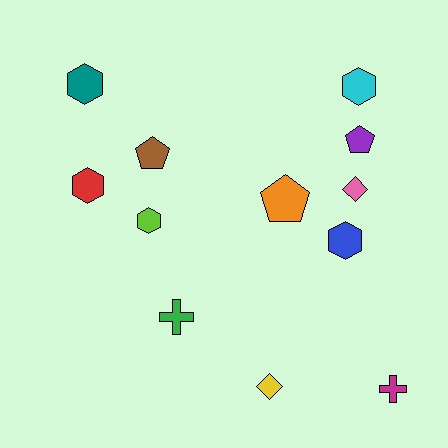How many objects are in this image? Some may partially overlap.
There are 12 objects.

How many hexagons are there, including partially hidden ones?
There are 5 hexagons.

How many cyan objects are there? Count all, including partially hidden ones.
There is 1 cyan object.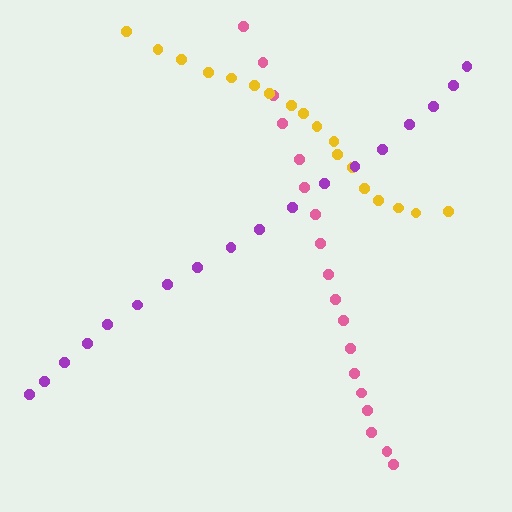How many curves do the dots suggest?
There are 3 distinct paths.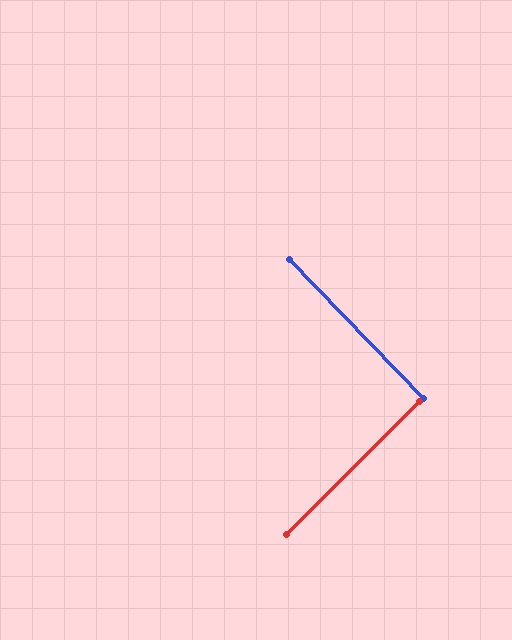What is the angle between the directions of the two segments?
Approximately 89 degrees.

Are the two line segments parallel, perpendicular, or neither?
Perpendicular — they meet at approximately 89°.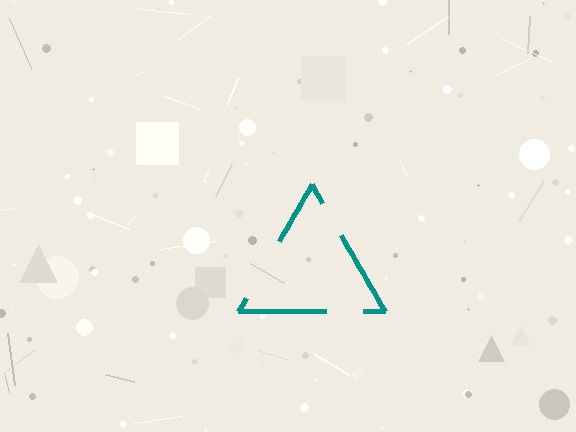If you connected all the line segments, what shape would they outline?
They would outline a triangle.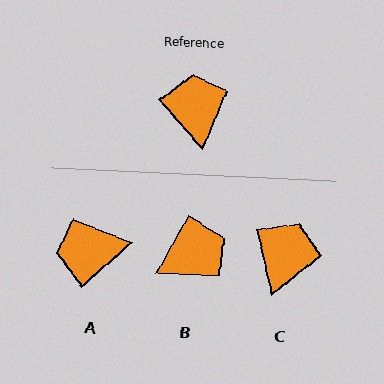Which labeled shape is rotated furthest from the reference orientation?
A, about 91 degrees away.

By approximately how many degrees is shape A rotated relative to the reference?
Approximately 91 degrees counter-clockwise.